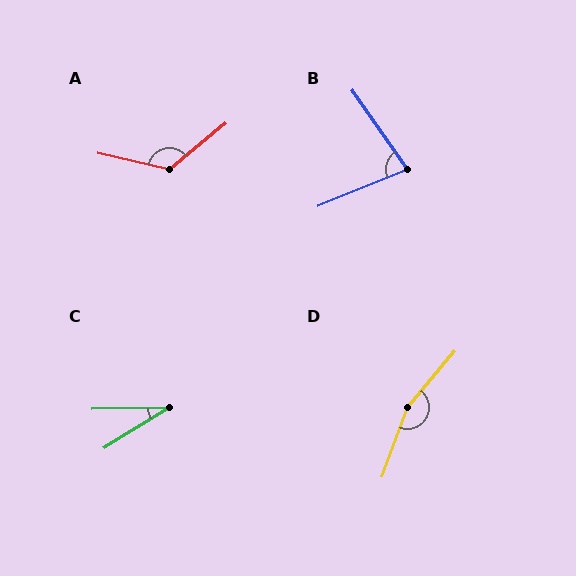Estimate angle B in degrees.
Approximately 77 degrees.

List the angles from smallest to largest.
C (31°), B (77°), A (128°), D (160°).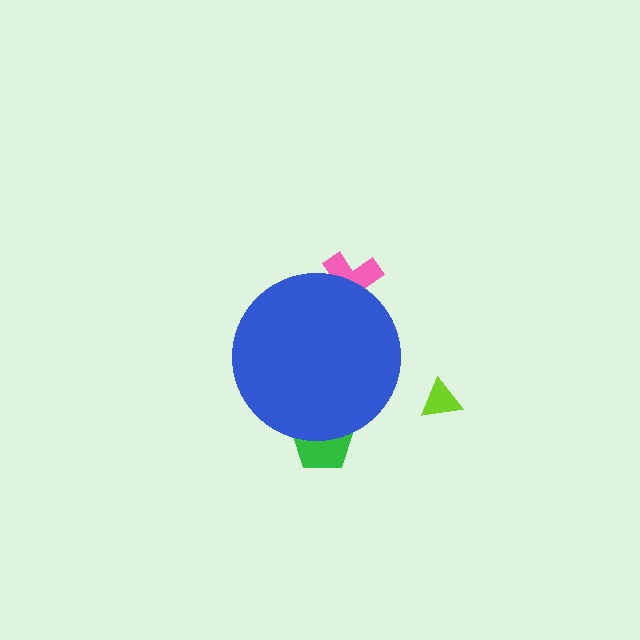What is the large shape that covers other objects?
A blue circle.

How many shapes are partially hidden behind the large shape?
2 shapes are partially hidden.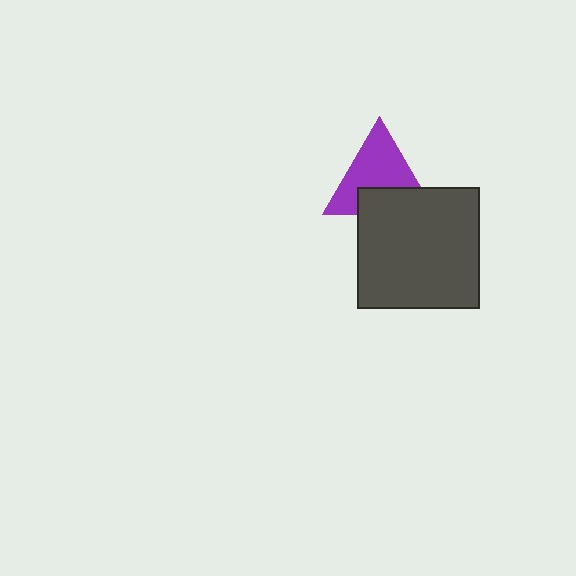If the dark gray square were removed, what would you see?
You would see the complete purple triangle.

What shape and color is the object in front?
The object in front is a dark gray square.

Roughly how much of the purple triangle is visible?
Most of it is visible (roughly 65%).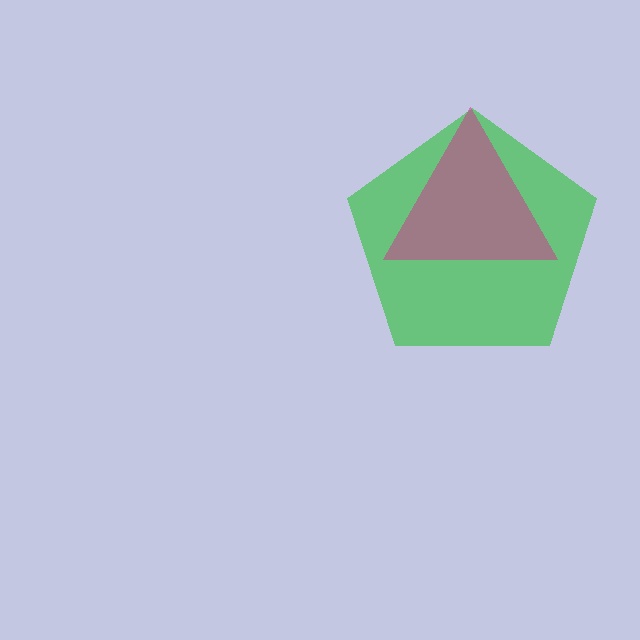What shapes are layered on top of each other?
The layered shapes are: a green pentagon, a magenta triangle.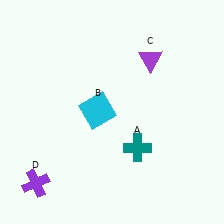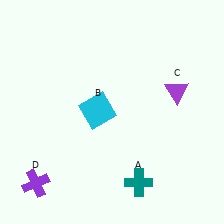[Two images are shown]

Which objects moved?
The objects that moved are: the teal cross (A), the purple triangle (C).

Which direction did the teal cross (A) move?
The teal cross (A) moved down.